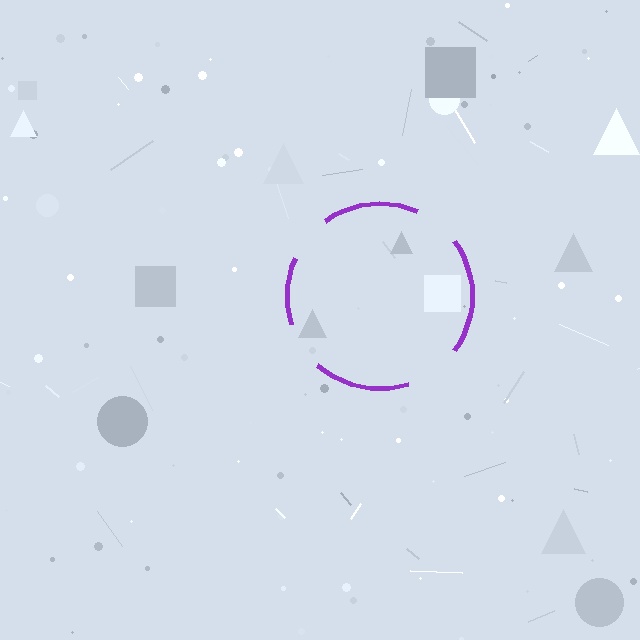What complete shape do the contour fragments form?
The contour fragments form a circle.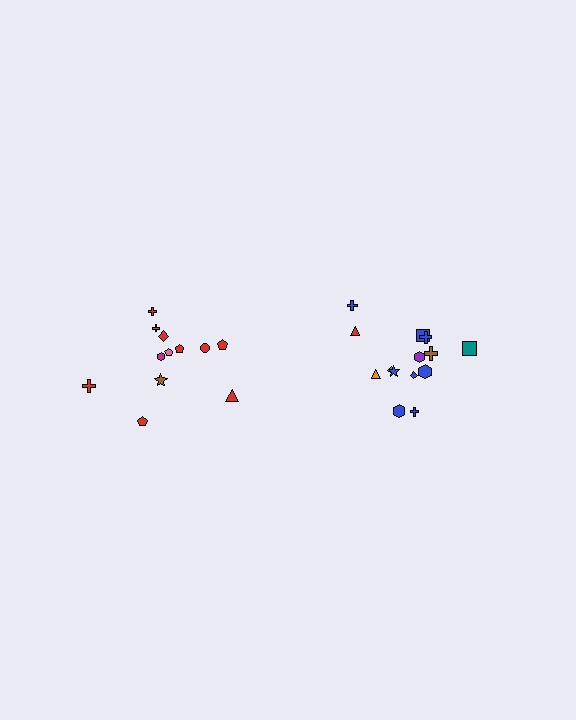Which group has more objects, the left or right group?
The right group.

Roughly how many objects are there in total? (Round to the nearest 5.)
Roughly 25 objects in total.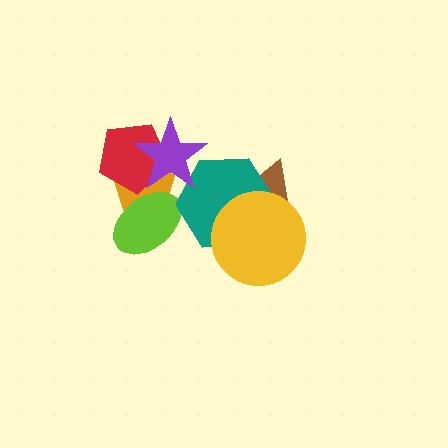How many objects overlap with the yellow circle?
2 objects overlap with the yellow circle.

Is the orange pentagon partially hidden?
Yes, it is partially covered by another shape.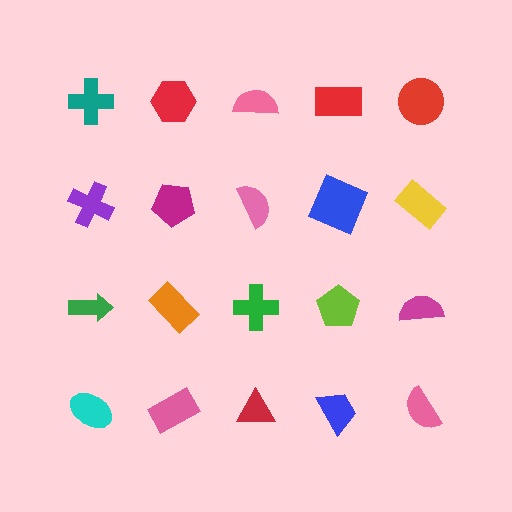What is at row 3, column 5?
A magenta semicircle.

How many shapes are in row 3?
5 shapes.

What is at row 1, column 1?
A teal cross.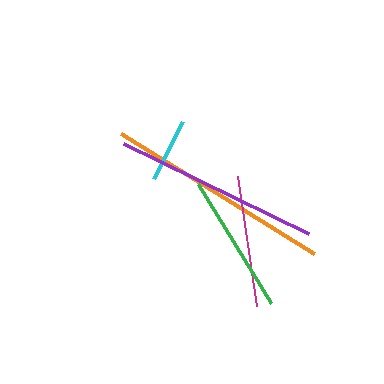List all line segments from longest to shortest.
From longest to shortest: orange, purple, green, magenta, cyan.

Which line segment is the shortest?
The cyan line is the shortest at approximately 64 pixels.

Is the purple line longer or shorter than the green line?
The purple line is longer than the green line.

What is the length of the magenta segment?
The magenta segment is approximately 132 pixels long.